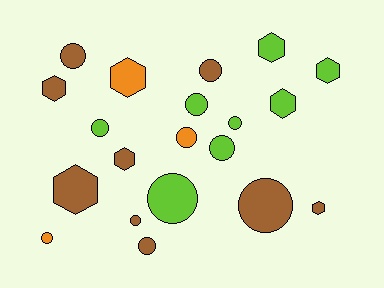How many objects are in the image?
There are 20 objects.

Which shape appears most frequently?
Circle, with 12 objects.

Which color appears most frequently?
Brown, with 9 objects.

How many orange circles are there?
There are 2 orange circles.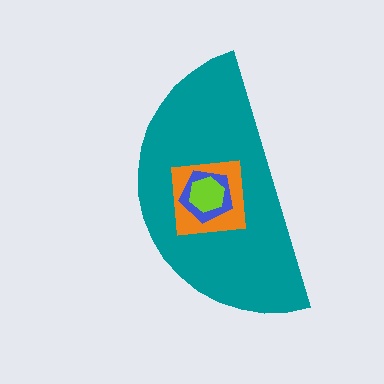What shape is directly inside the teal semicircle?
The orange square.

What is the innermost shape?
The lime hexagon.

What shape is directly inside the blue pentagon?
The lime hexagon.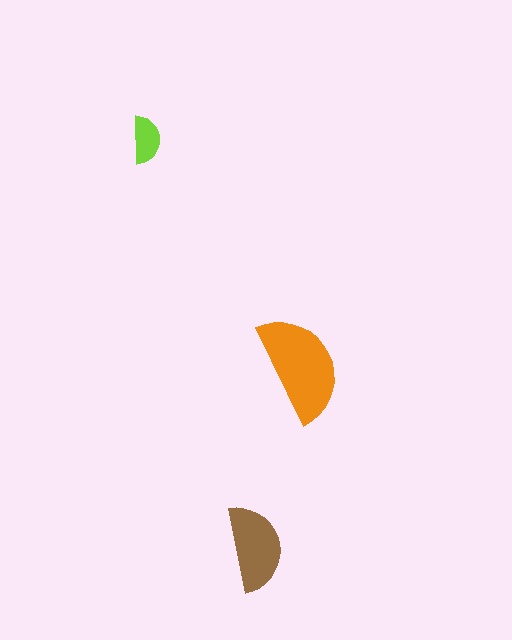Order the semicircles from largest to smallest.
the orange one, the brown one, the lime one.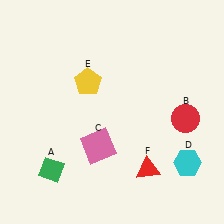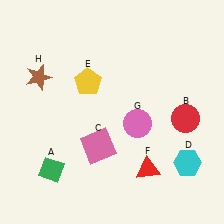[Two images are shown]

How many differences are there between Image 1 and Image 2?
There are 2 differences between the two images.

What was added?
A pink circle (G), a brown star (H) were added in Image 2.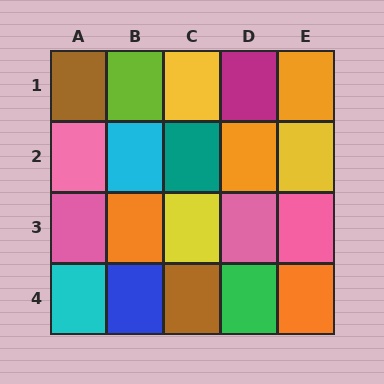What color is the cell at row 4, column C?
Brown.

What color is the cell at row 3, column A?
Pink.